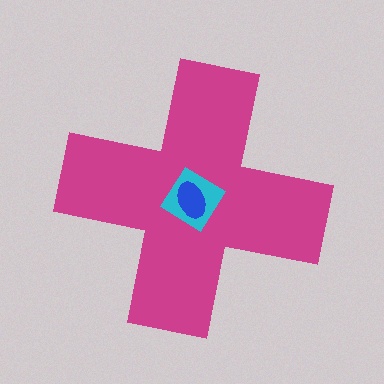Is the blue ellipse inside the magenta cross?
Yes.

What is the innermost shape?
The blue ellipse.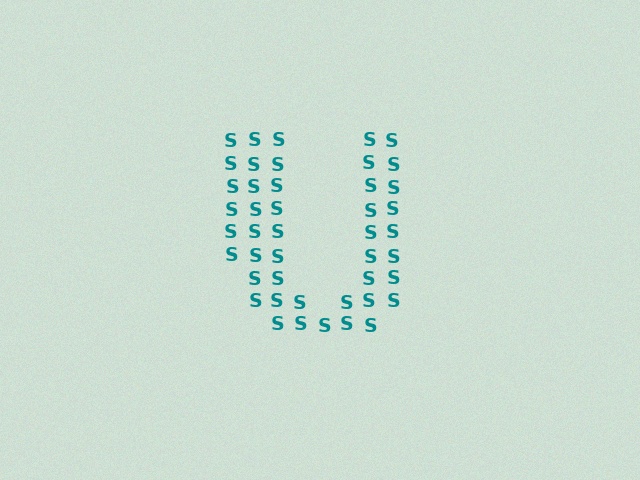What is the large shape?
The large shape is the letter U.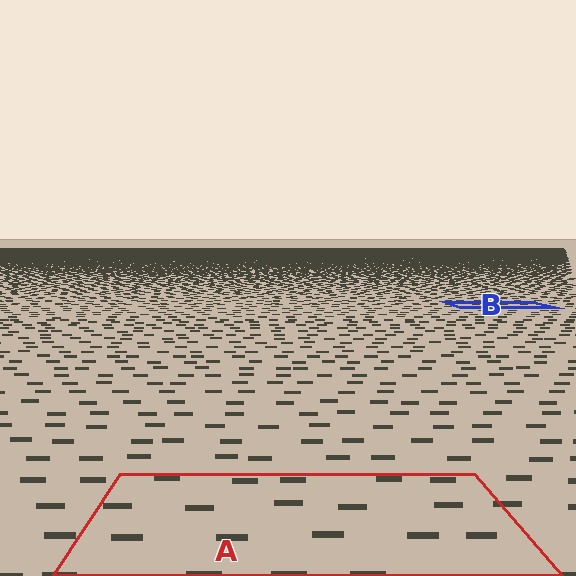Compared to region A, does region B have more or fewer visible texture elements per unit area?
Region B has more texture elements per unit area — they are packed more densely because it is farther away.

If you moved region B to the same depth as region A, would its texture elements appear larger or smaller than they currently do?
They would appear larger. At a closer depth, the same texture elements are projected at a bigger on-screen size.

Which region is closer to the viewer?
Region A is closer. The texture elements there are larger and more spread out.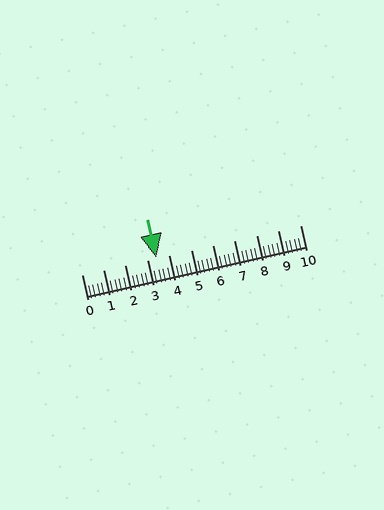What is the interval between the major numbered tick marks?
The major tick marks are spaced 1 units apart.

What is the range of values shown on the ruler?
The ruler shows values from 0 to 10.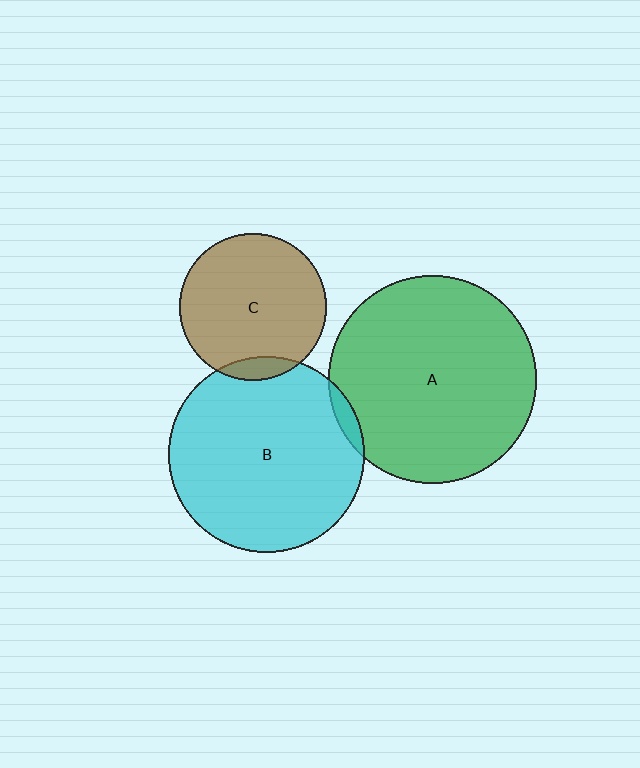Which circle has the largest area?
Circle A (green).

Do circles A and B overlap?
Yes.